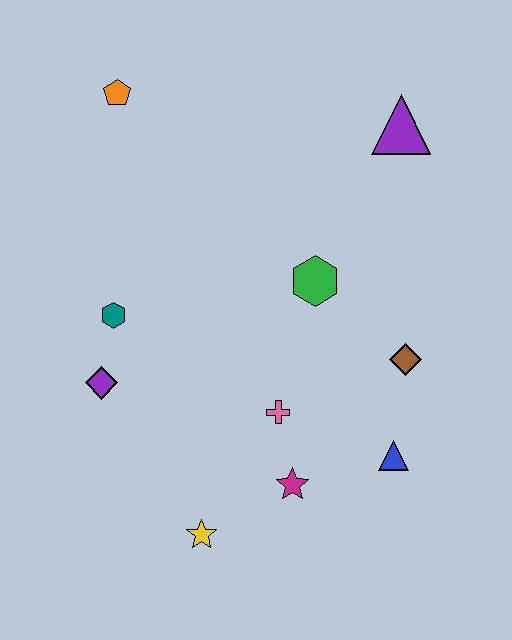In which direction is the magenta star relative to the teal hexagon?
The magenta star is to the right of the teal hexagon.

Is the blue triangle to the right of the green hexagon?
Yes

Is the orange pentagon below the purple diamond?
No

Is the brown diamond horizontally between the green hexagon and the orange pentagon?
No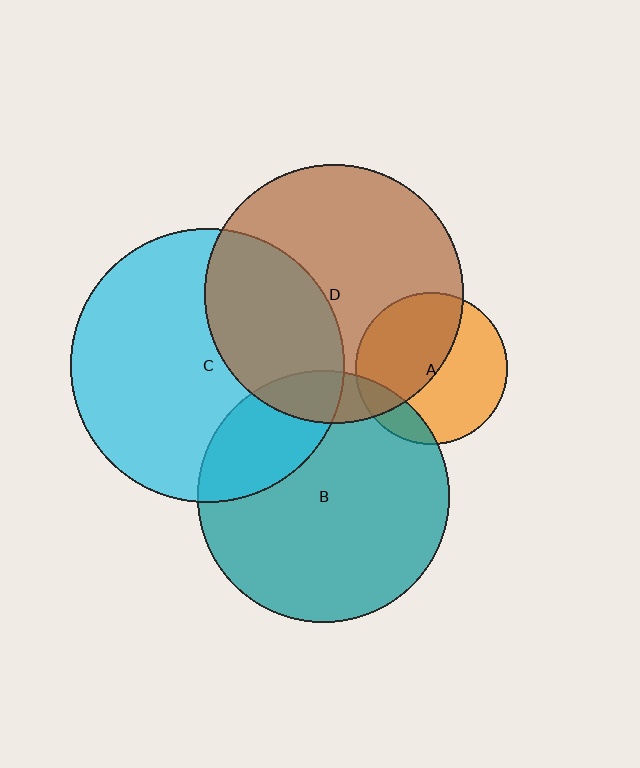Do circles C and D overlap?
Yes.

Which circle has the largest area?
Circle C (cyan).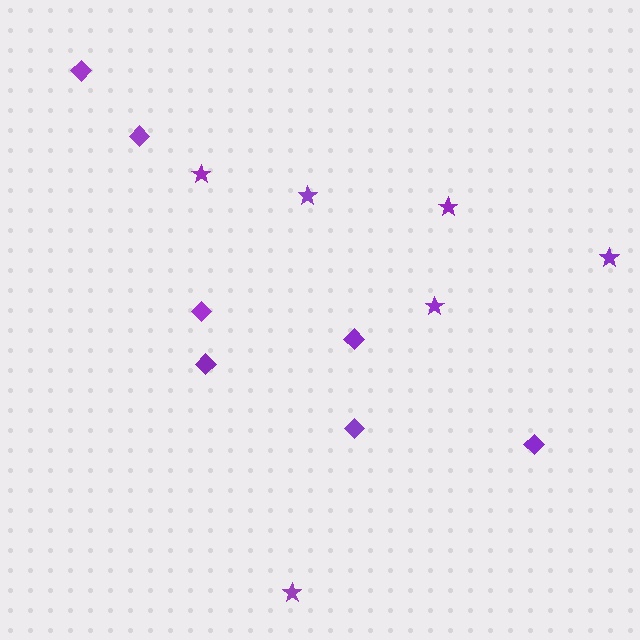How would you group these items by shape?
There are 2 groups: one group of diamonds (7) and one group of stars (6).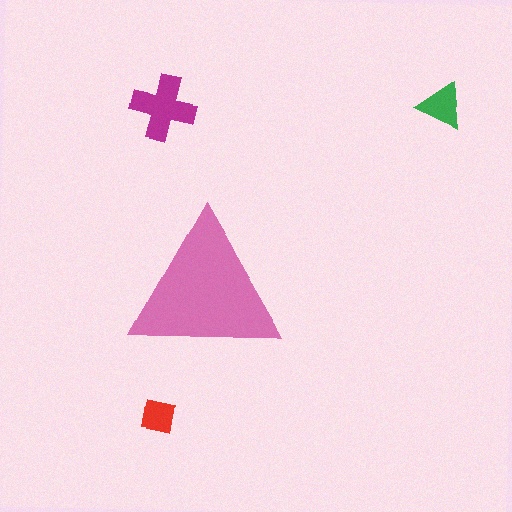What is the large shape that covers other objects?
A pink triangle.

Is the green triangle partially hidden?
No, the green triangle is fully visible.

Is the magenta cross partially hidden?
No, the magenta cross is fully visible.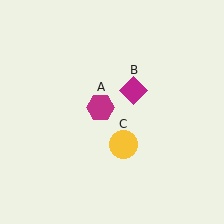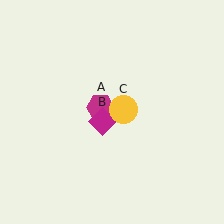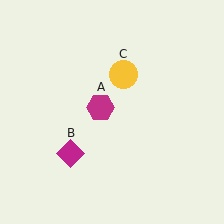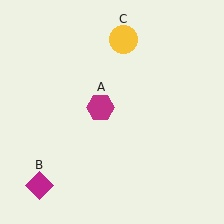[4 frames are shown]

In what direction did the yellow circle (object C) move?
The yellow circle (object C) moved up.